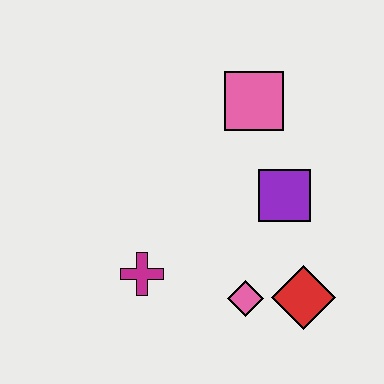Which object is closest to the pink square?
The purple square is closest to the pink square.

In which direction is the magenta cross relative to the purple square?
The magenta cross is to the left of the purple square.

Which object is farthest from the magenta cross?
The pink square is farthest from the magenta cross.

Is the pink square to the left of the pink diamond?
No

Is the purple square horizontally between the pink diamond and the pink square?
No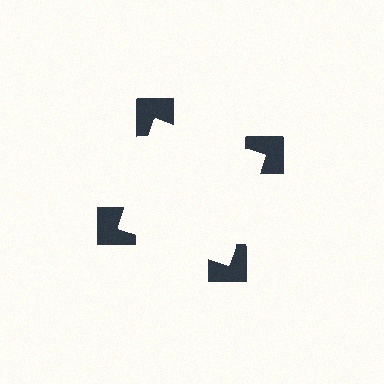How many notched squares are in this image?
There are 4 — one at each vertex of the illusory square.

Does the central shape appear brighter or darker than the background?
It typically appears slightly brighter than the background, even though no actual brightness change is drawn.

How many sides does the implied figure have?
4 sides.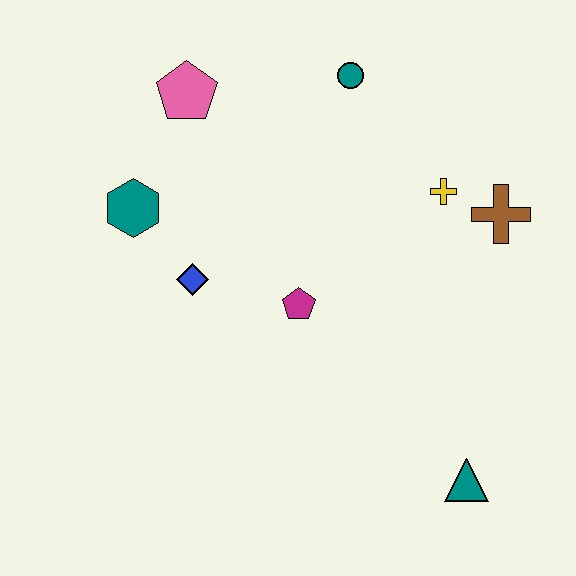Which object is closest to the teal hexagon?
The blue diamond is closest to the teal hexagon.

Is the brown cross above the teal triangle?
Yes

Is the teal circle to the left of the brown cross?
Yes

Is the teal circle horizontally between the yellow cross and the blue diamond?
Yes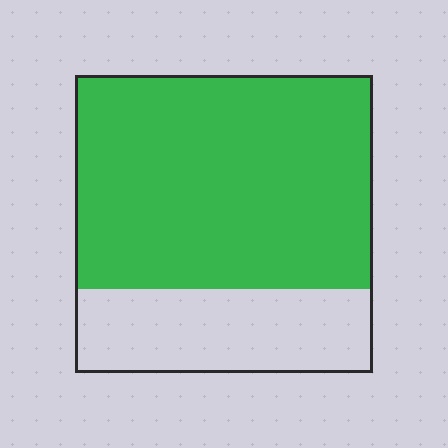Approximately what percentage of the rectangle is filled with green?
Approximately 70%.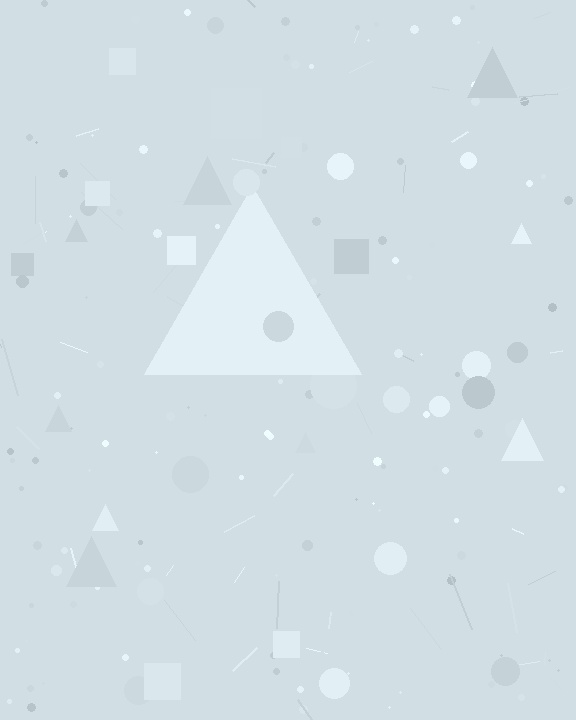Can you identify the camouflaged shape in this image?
The camouflaged shape is a triangle.